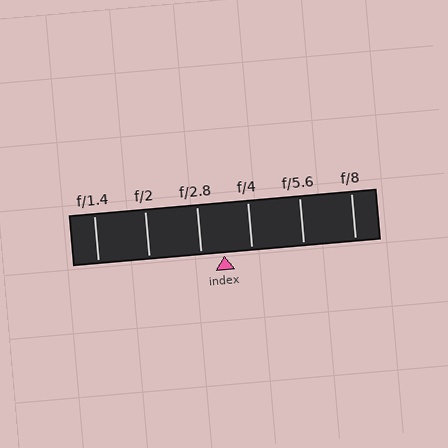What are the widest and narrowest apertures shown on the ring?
The widest aperture shown is f/1.4 and the narrowest is f/8.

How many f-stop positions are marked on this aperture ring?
There are 6 f-stop positions marked.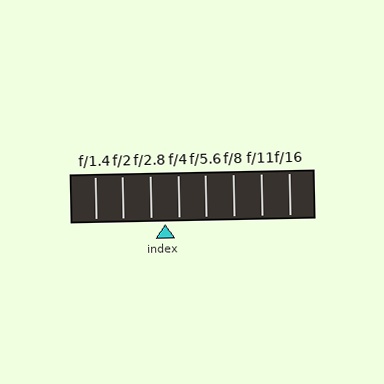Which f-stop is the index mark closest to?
The index mark is closest to f/4.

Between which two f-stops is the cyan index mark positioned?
The index mark is between f/2.8 and f/4.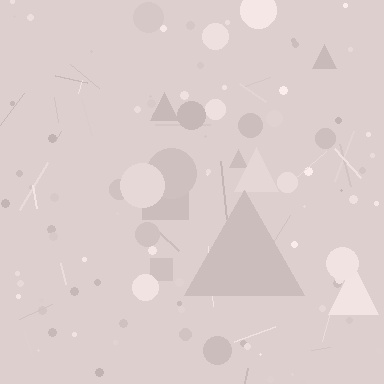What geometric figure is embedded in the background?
A triangle is embedded in the background.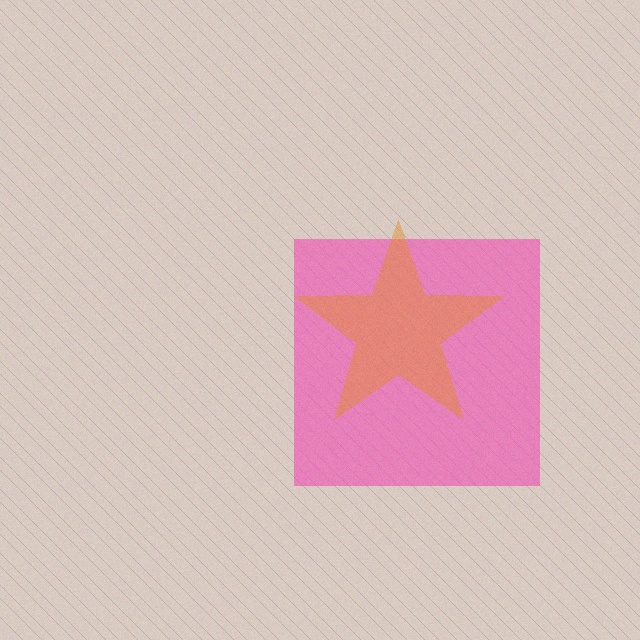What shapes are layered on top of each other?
The layered shapes are: a pink square, an orange star.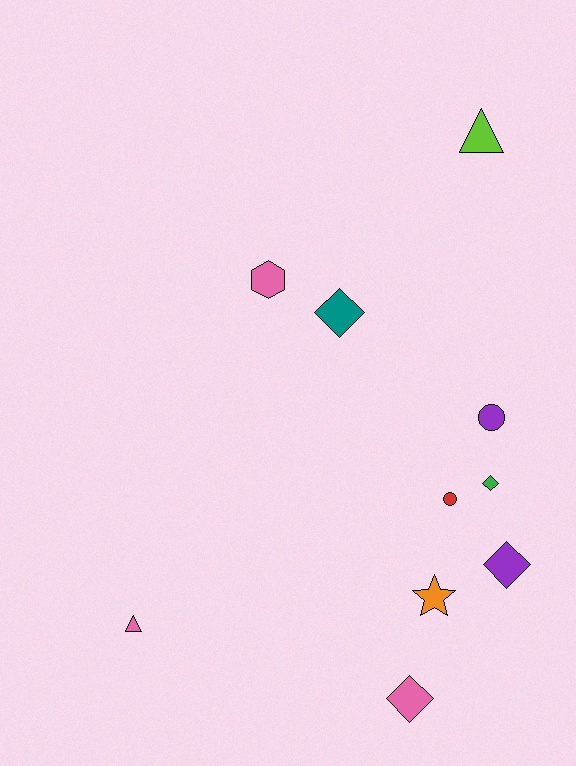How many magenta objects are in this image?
There are no magenta objects.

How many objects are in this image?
There are 10 objects.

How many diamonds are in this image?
There are 4 diamonds.